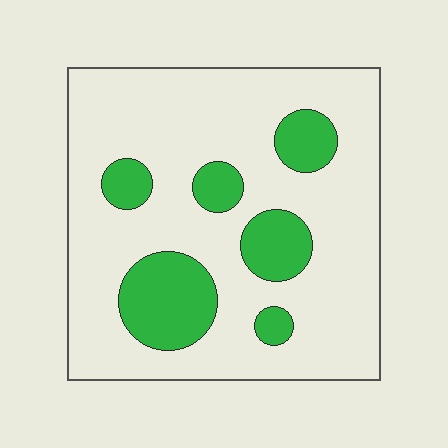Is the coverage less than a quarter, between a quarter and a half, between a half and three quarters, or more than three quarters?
Less than a quarter.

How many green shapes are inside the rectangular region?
6.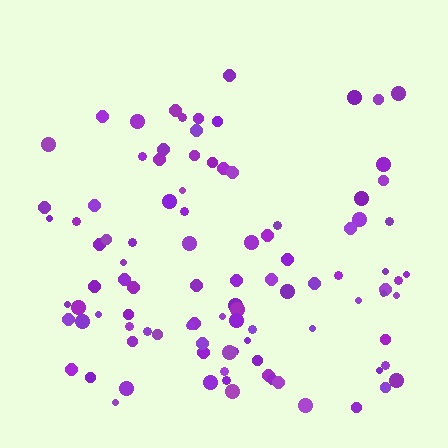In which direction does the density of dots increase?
From top to bottom, with the bottom side densest.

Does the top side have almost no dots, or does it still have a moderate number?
Still a moderate number, just noticeably fewer than the bottom.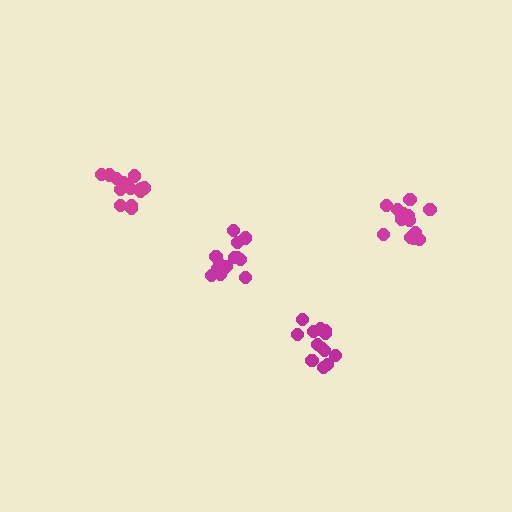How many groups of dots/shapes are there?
There are 4 groups.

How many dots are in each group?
Group 1: 13 dots, Group 2: 13 dots, Group 3: 14 dots, Group 4: 15 dots (55 total).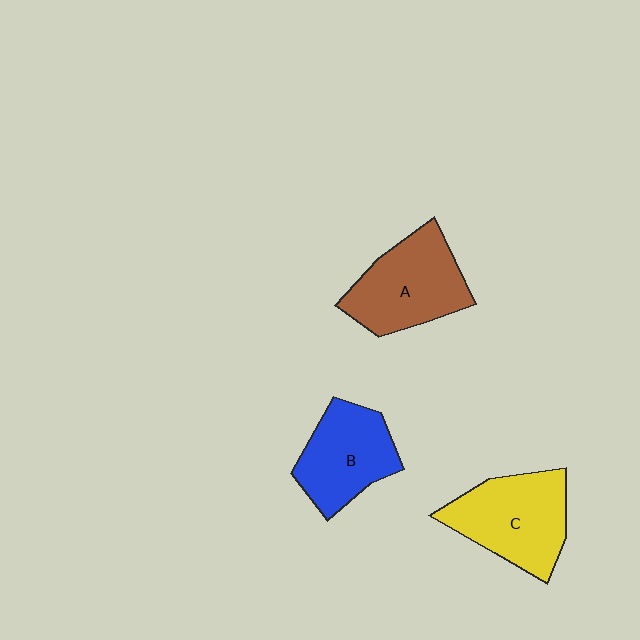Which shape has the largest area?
Shape C (yellow).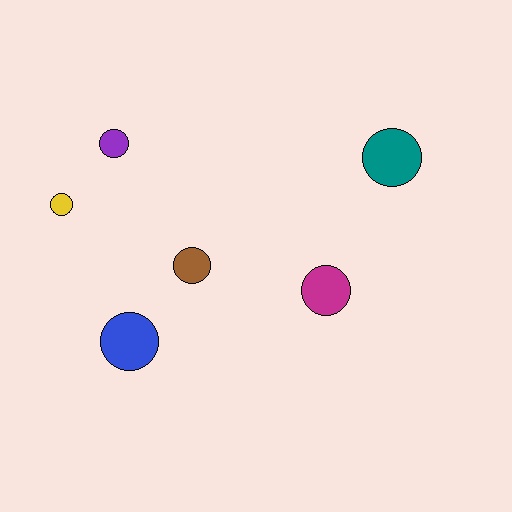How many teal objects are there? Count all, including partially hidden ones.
There is 1 teal object.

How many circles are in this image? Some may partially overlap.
There are 6 circles.